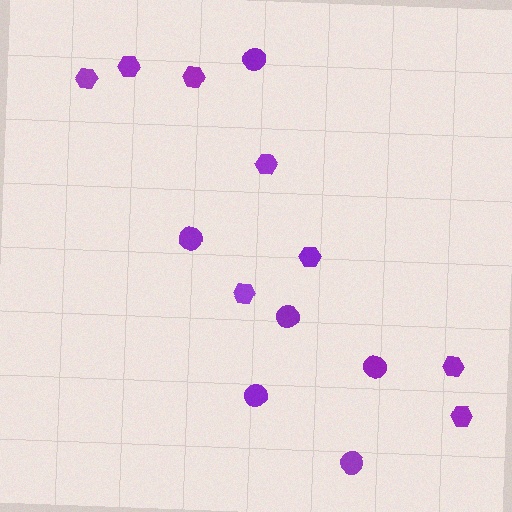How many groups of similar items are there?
There are 2 groups: one group of circles (6) and one group of hexagons (8).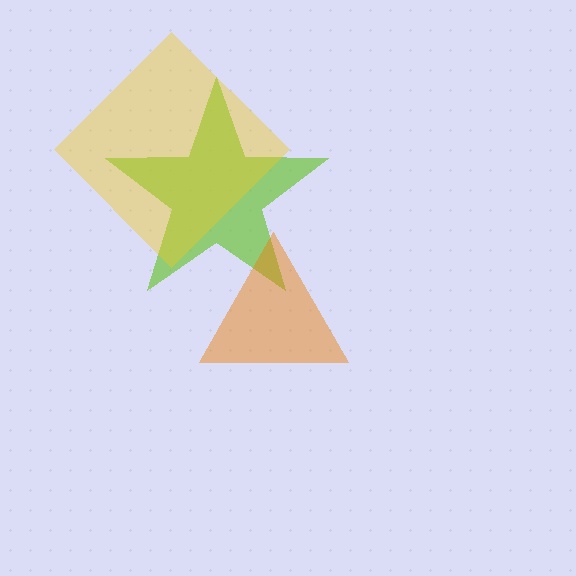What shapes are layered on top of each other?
The layered shapes are: a lime star, a yellow diamond, an orange triangle.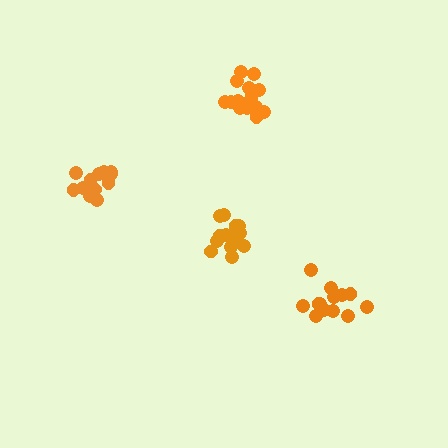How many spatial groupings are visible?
There are 4 spatial groupings.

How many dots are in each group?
Group 1: 17 dots, Group 2: 17 dots, Group 3: 13 dots, Group 4: 14 dots (61 total).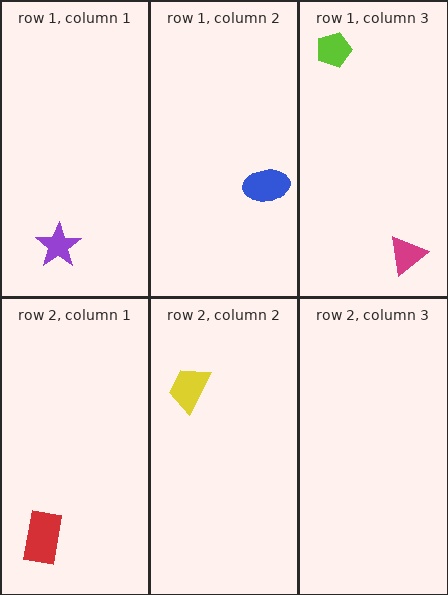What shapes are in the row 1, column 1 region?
The purple star.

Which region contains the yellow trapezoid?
The row 2, column 2 region.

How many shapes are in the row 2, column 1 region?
1.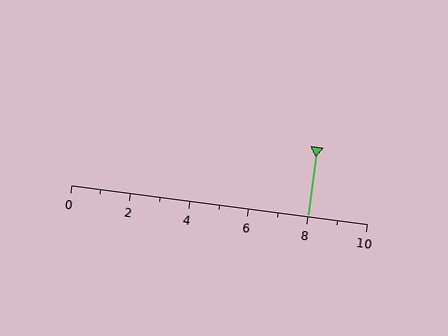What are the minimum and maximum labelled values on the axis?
The axis runs from 0 to 10.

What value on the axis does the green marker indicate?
The marker indicates approximately 8.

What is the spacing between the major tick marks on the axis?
The major ticks are spaced 2 apart.